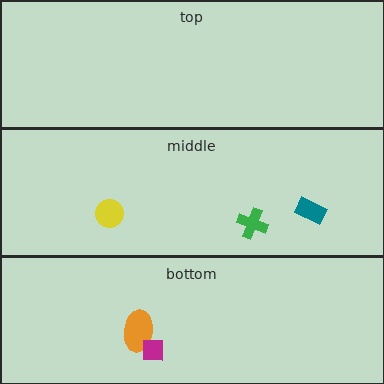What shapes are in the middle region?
The teal rectangle, the green cross, the yellow circle.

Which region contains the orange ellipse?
The bottom region.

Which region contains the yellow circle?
The middle region.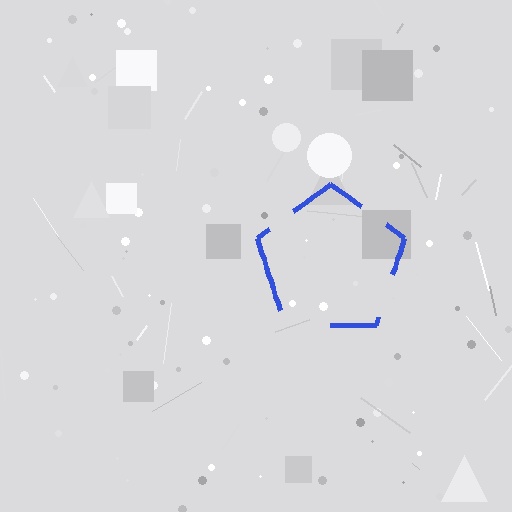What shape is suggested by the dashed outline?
The dashed outline suggests a pentagon.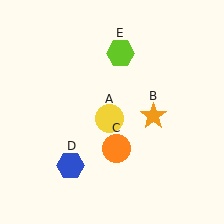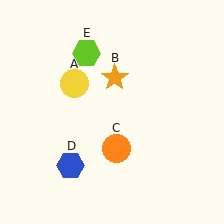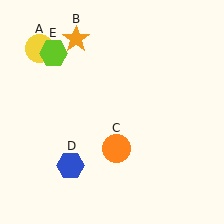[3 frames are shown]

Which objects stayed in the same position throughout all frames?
Orange circle (object C) and blue hexagon (object D) remained stationary.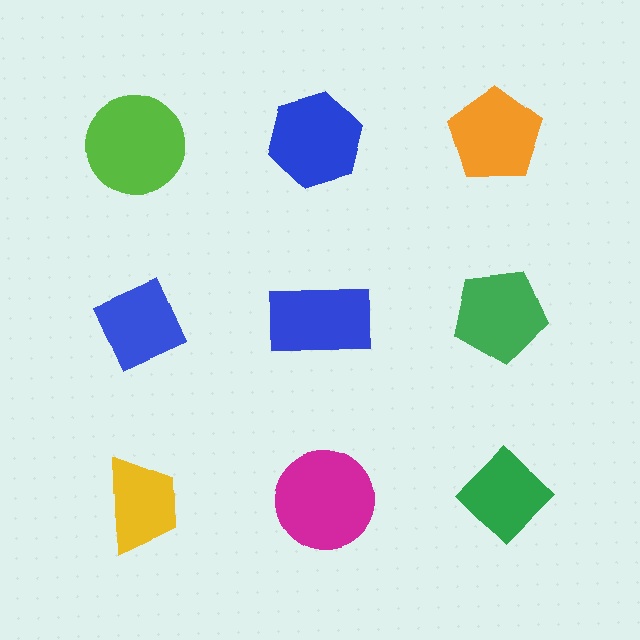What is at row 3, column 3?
A green diamond.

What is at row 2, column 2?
A blue rectangle.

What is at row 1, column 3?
An orange pentagon.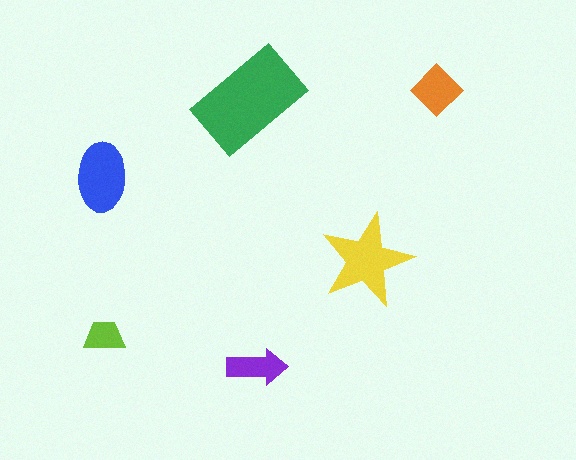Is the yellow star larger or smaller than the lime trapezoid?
Larger.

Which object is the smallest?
The lime trapezoid.